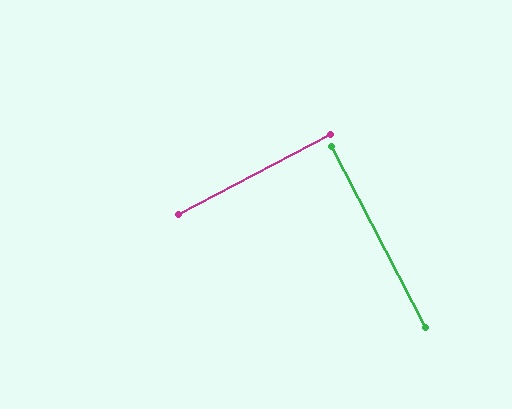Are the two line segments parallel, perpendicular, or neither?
Perpendicular — they meet at approximately 90°.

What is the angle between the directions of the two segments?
Approximately 90 degrees.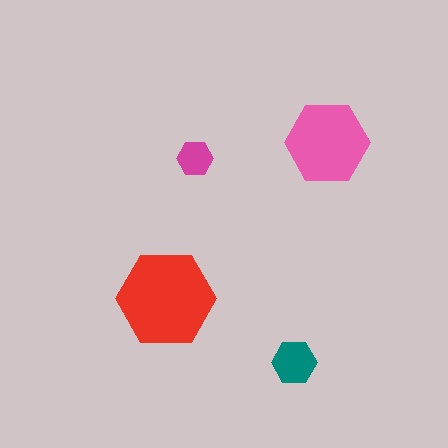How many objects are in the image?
There are 4 objects in the image.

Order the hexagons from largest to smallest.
the red one, the pink one, the teal one, the magenta one.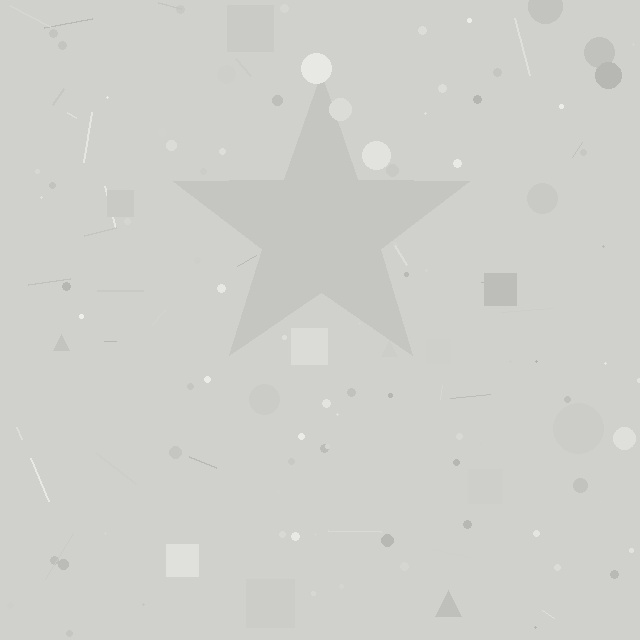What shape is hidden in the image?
A star is hidden in the image.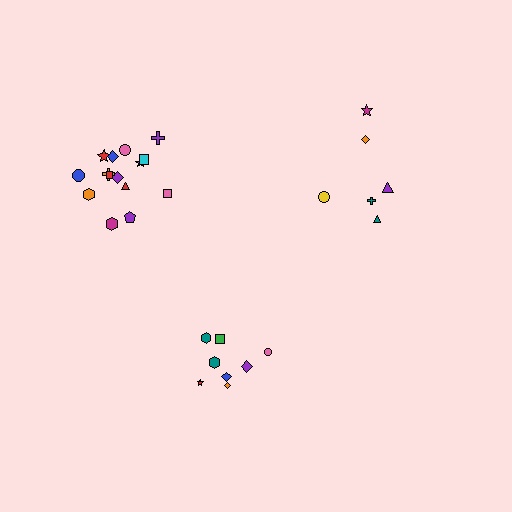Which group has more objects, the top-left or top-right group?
The top-left group.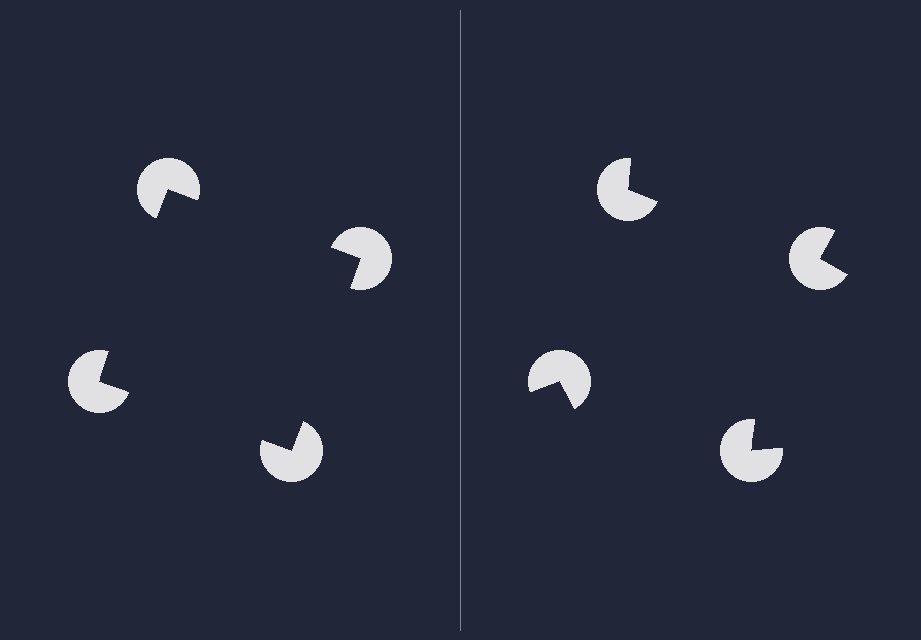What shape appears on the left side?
An illusory square.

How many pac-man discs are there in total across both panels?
8 — 4 on each side.